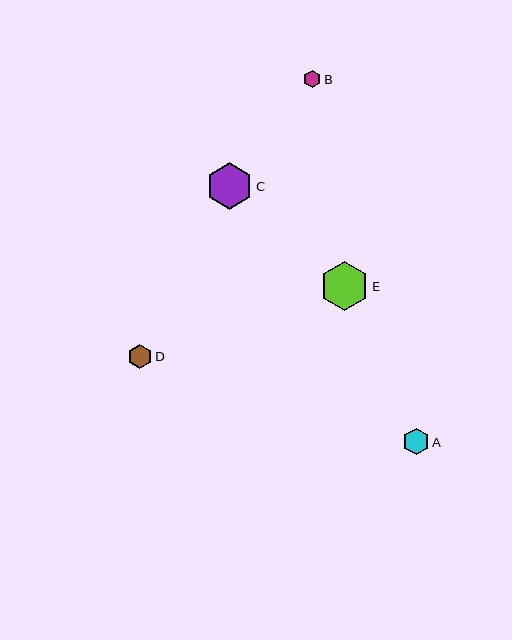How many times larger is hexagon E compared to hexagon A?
Hexagon E is approximately 1.9 times the size of hexagon A.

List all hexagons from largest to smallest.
From largest to smallest: E, C, A, D, B.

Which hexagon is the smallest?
Hexagon B is the smallest with a size of approximately 17 pixels.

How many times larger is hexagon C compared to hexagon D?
Hexagon C is approximately 2.0 times the size of hexagon D.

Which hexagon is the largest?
Hexagon E is the largest with a size of approximately 49 pixels.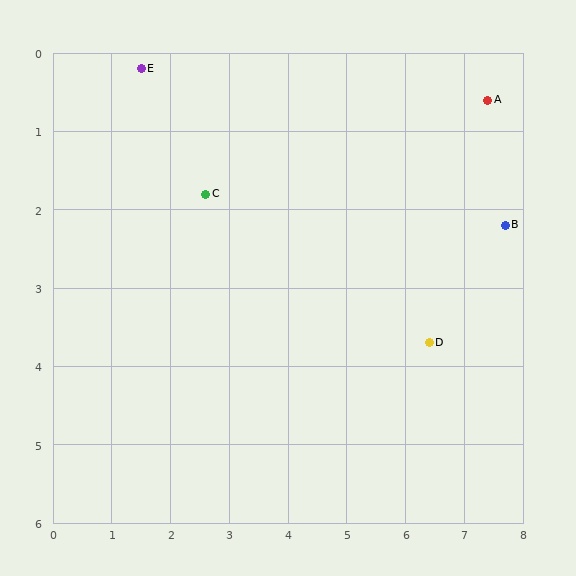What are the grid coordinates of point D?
Point D is at approximately (6.4, 3.7).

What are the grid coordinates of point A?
Point A is at approximately (7.4, 0.6).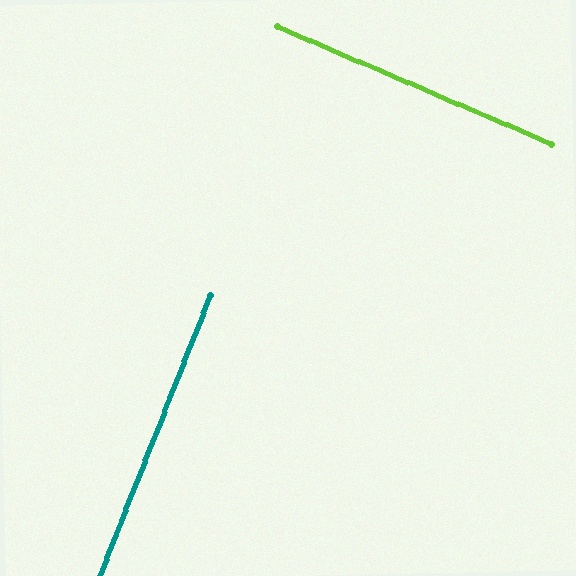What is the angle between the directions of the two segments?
Approximately 88 degrees.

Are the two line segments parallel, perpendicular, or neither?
Perpendicular — they meet at approximately 88°.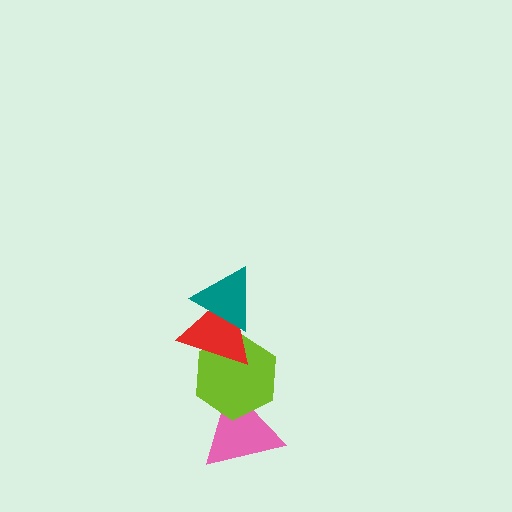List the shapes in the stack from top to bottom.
From top to bottom: the teal triangle, the red triangle, the lime hexagon, the pink triangle.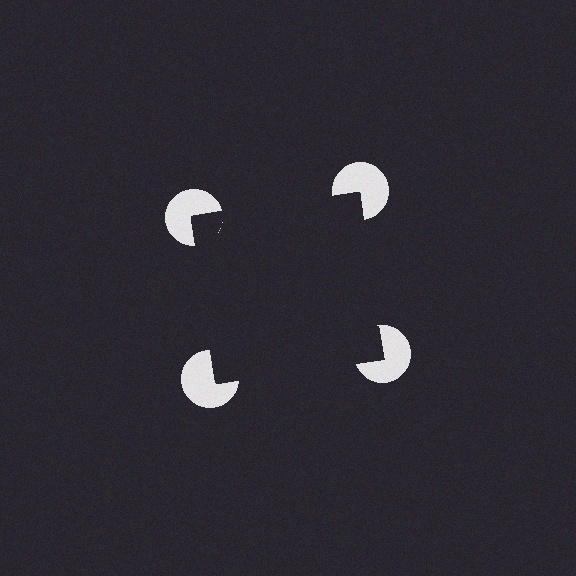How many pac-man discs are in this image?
There are 4 — one at each vertex of the illusory square.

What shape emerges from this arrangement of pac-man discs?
An illusory square — its edges are inferred from the aligned wedge cuts in the pac-man discs, not physically drawn.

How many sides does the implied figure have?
4 sides.